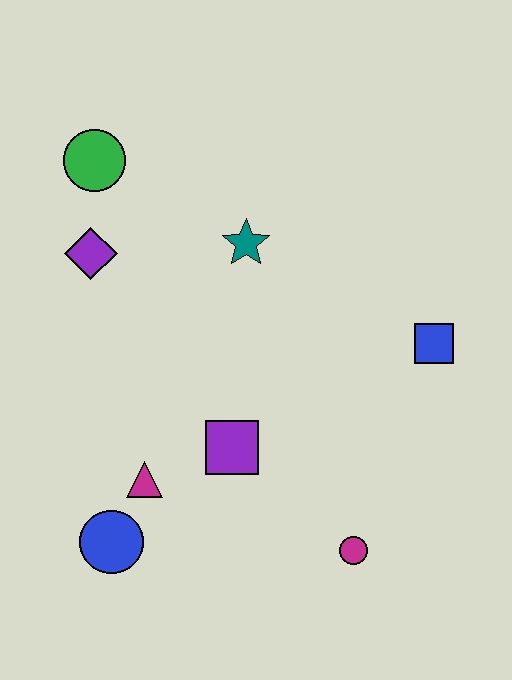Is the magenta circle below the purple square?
Yes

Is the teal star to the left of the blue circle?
No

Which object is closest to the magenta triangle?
The blue circle is closest to the magenta triangle.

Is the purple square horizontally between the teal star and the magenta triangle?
Yes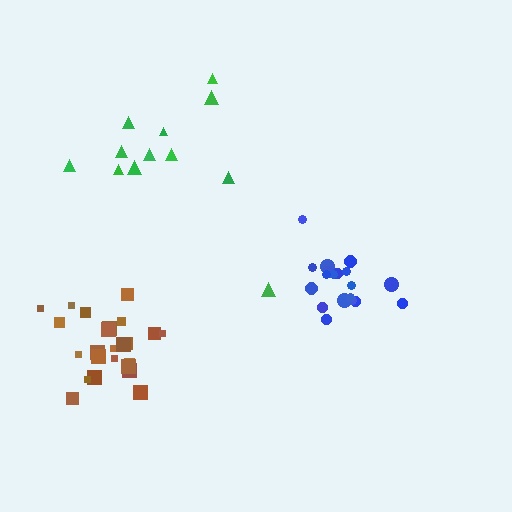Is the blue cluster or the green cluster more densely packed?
Blue.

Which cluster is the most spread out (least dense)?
Green.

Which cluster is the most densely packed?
Brown.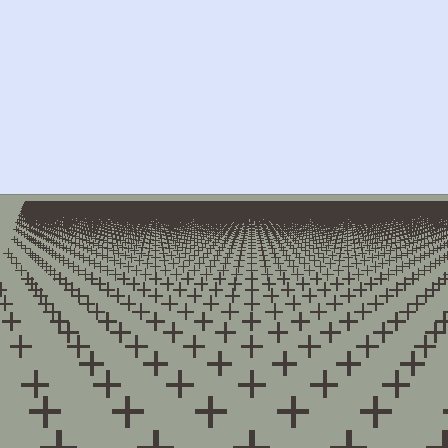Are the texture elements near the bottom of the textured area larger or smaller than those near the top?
Larger. Near the bottom, elements are closer to the viewer and appear at a bigger on-screen size.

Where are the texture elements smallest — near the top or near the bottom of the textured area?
Near the top.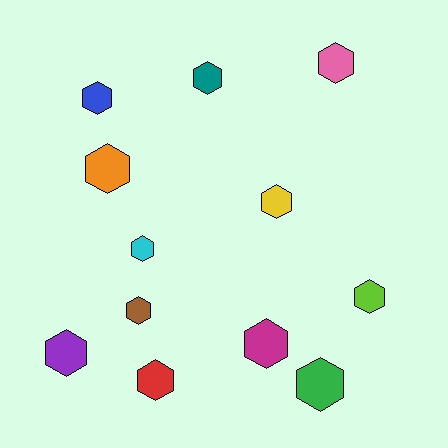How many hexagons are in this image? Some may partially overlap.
There are 12 hexagons.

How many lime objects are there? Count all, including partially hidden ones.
There is 1 lime object.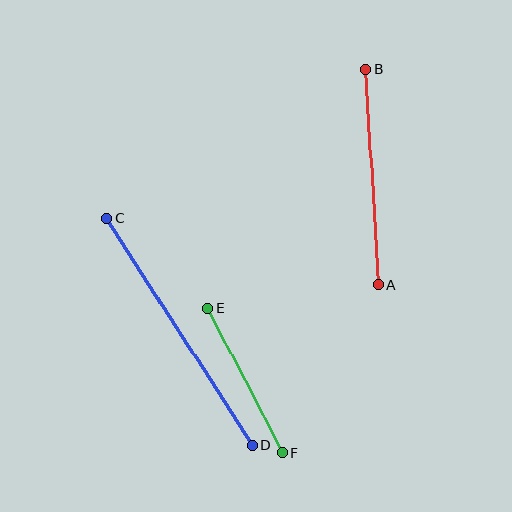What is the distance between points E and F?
The distance is approximately 162 pixels.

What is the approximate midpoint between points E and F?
The midpoint is at approximately (245, 381) pixels.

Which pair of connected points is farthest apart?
Points C and D are farthest apart.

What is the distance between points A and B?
The distance is approximately 216 pixels.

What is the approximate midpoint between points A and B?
The midpoint is at approximately (372, 178) pixels.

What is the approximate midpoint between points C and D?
The midpoint is at approximately (179, 332) pixels.